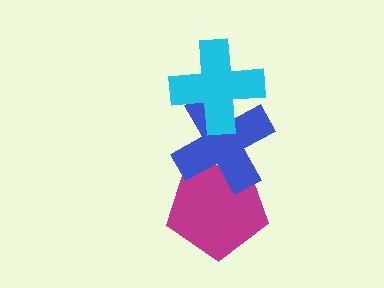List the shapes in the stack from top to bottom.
From top to bottom: the cyan cross, the blue cross, the magenta pentagon.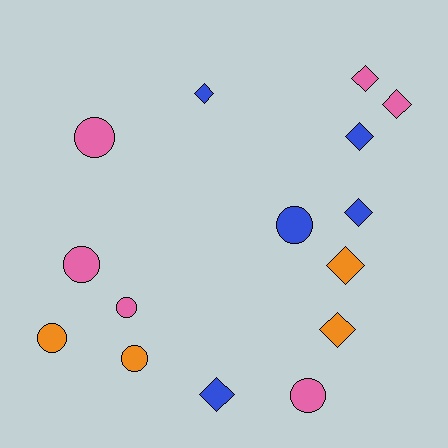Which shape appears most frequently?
Diamond, with 8 objects.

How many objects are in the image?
There are 15 objects.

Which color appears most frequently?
Pink, with 6 objects.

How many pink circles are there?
There are 4 pink circles.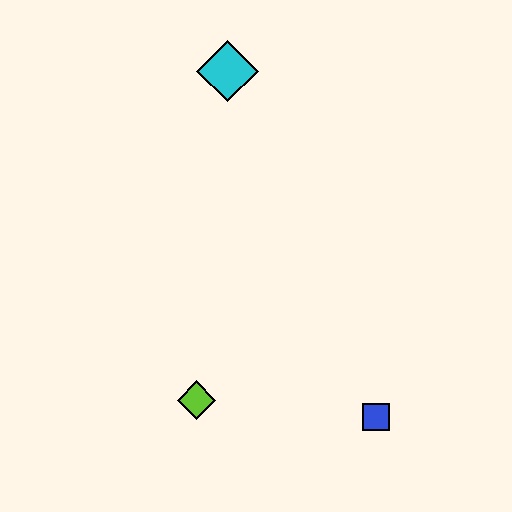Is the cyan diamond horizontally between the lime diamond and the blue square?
Yes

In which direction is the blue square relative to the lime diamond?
The blue square is to the right of the lime diamond.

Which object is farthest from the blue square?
The cyan diamond is farthest from the blue square.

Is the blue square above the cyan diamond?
No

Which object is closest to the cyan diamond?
The lime diamond is closest to the cyan diamond.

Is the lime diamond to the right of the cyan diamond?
No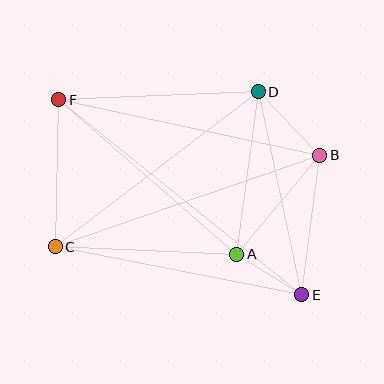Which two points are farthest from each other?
Points E and F are farthest from each other.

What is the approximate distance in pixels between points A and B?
The distance between A and B is approximately 129 pixels.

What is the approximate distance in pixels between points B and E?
The distance between B and E is approximately 141 pixels.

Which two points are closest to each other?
Points A and E are closest to each other.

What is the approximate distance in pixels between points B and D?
The distance between B and D is approximately 88 pixels.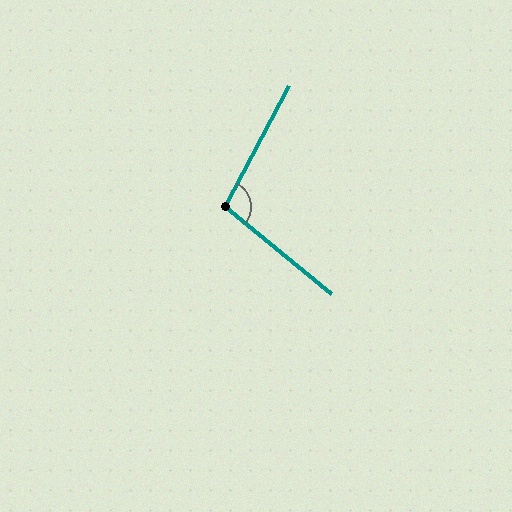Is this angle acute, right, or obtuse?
It is obtuse.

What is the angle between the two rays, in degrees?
Approximately 102 degrees.